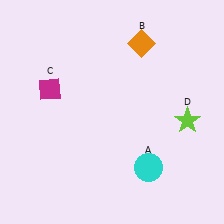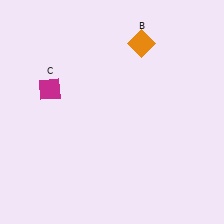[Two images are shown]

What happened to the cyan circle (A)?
The cyan circle (A) was removed in Image 2. It was in the bottom-right area of Image 1.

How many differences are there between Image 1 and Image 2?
There are 2 differences between the two images.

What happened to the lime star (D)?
The lime star (D) was removed in Image 2. It was in the bottom-right area of Image 1.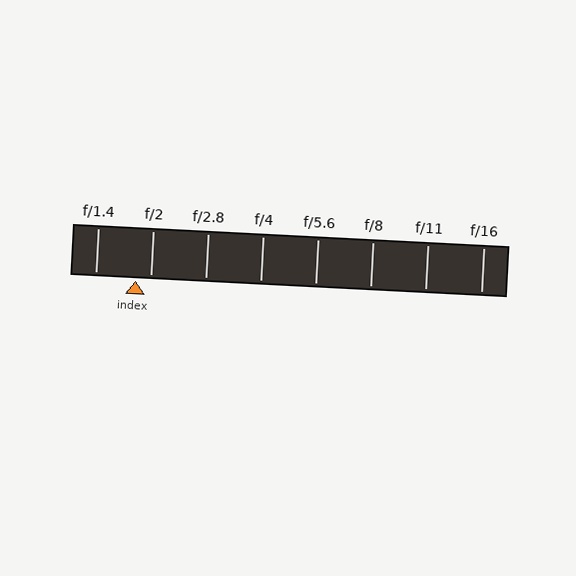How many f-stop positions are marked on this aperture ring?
There are 8 f-stop positions marked.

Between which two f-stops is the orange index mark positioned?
The index mark is between f/1.4 and f/2.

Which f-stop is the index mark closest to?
The index mark is closest to f/2.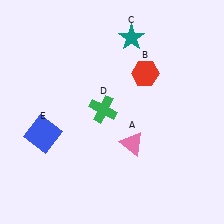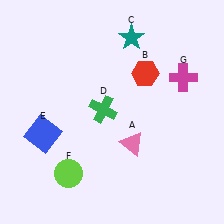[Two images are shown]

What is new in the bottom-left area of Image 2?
A lime circle (F) was added in the bottom-left area of Image 2.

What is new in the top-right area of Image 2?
A magenta cross (G) was added in the top-right area of Image 2.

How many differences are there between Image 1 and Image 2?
There are 2 differences between the two images.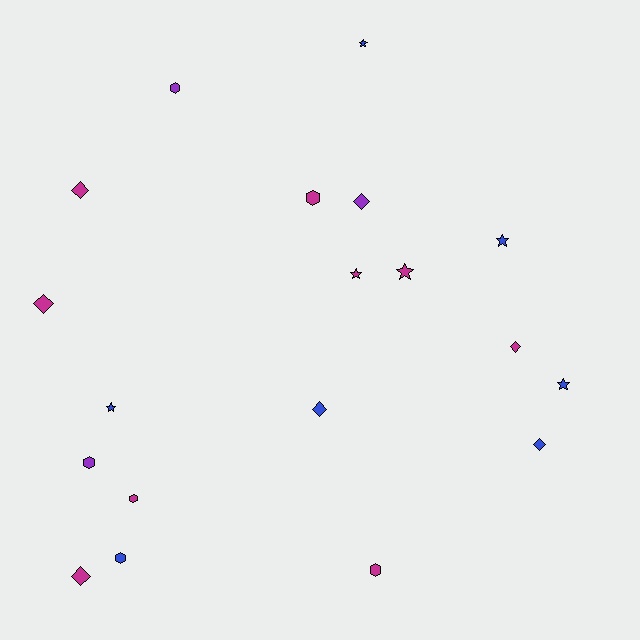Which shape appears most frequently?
Diamond, with 7 objects.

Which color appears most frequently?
Magenta, with 9 objects.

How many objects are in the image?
There are 19 objects.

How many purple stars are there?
There are no purple stars.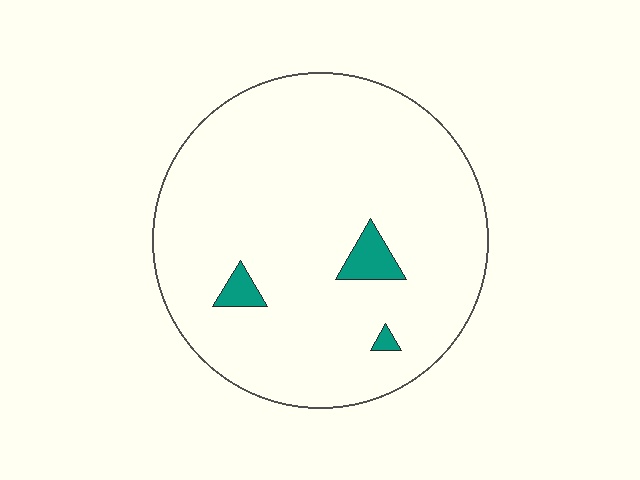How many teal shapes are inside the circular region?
3.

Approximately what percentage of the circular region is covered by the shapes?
Approximately 5%.